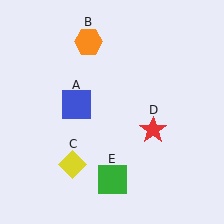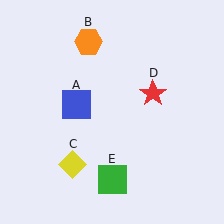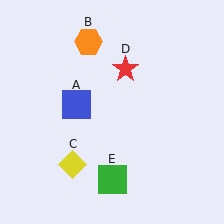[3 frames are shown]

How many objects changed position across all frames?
1 object changed position: red star (object D).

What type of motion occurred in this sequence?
The red star (object D) rotated counterclockwise around the center of the scene.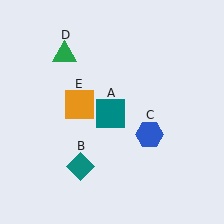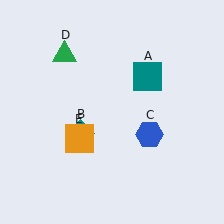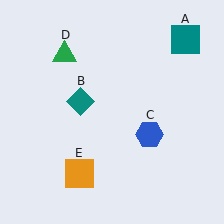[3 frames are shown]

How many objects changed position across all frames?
3 objects changed position: teal square (object A), teal diamond (object B), orange square (object E).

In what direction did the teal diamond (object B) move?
The teal diamond (object B) moved up.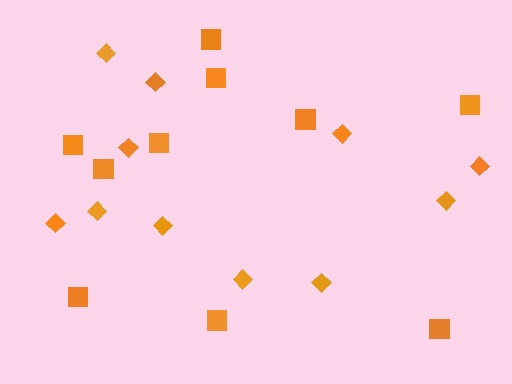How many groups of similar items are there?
There are 2 groups: one group of diamonds (11) and one group of squares (10).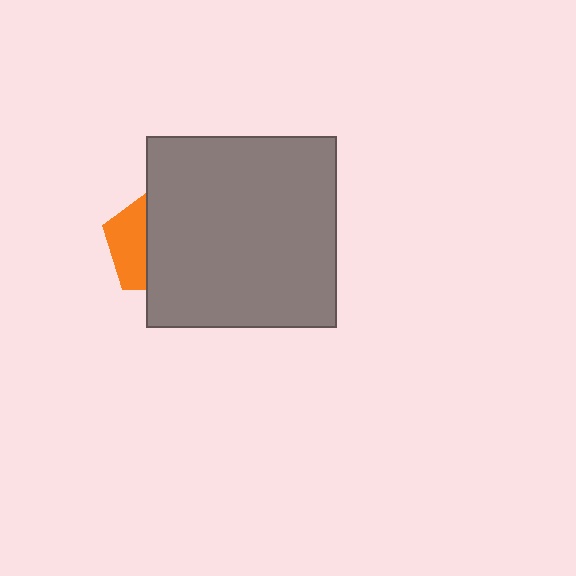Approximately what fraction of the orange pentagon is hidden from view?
Roughly 64% of the orange pentagon is hidden behind the gray square.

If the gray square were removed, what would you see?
You would see the complete orange pentagon.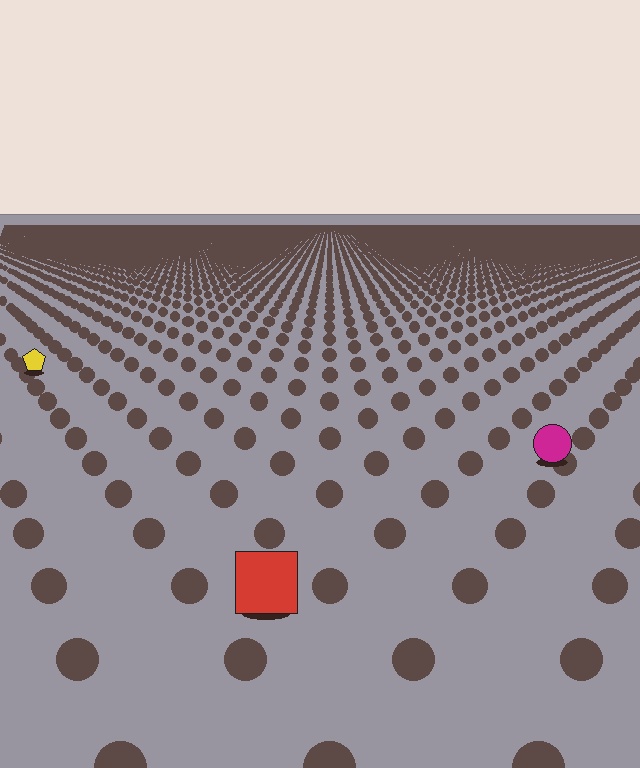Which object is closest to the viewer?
The red square is closest. The texture marks near it are larger and more spread out.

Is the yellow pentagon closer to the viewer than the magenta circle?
No. The magenta circle is closer — you can tell from the texture gradient: the ground texture is coarser near it.